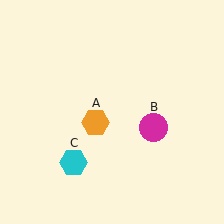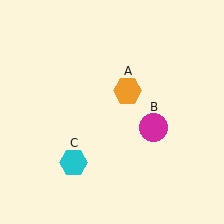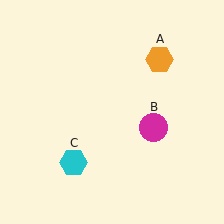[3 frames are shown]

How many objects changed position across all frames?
1 object changed position: orange hexagon (object A).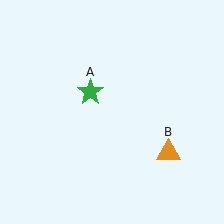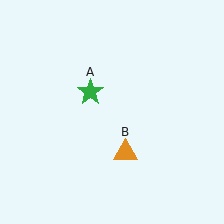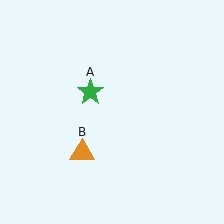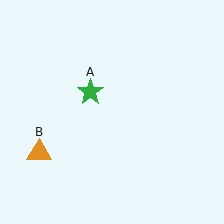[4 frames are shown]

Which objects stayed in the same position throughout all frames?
Green star (object A) remained stationary.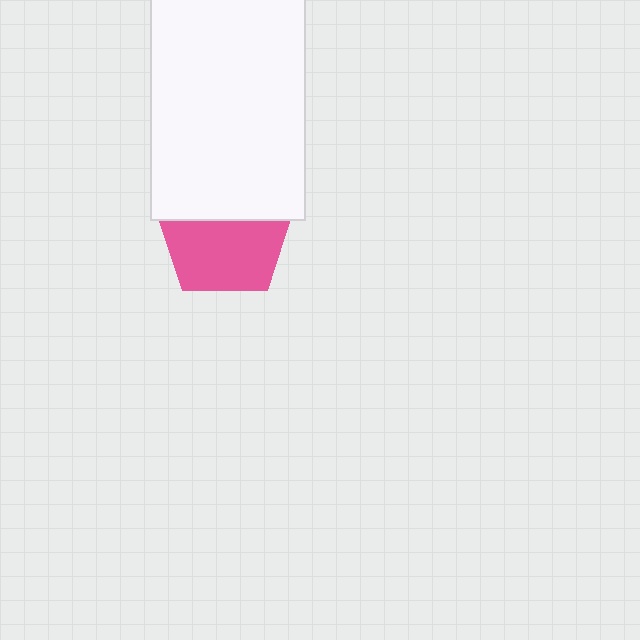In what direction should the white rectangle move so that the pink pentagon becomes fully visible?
The white rectangle should move up. That is the shortest direction to clear the overlap and leave the pink pentagon fully visible.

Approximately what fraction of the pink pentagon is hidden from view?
Roughly 40% of the pink pentagon is hidden behind the white rectangle.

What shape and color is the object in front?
The object in front is a white rectangle.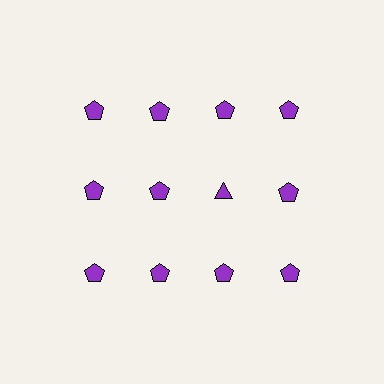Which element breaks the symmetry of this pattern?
The purple triangle in the second row, center column breaks the symmetry. All other shapes are purple pentagons.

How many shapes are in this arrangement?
There are 12 shapes arranged in a grid pattern.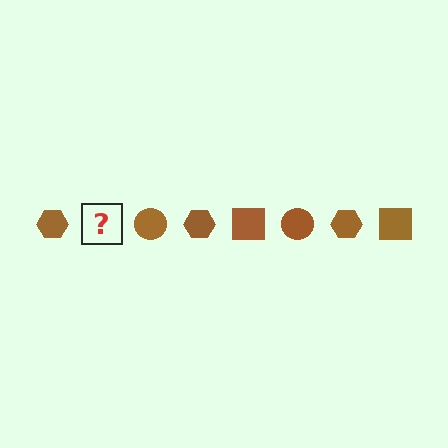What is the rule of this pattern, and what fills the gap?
The rule is that the pattern cycles through hexagon, square, circle shapes in brown. The gap should be filled with a brown square.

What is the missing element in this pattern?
The missing element is a brown square.